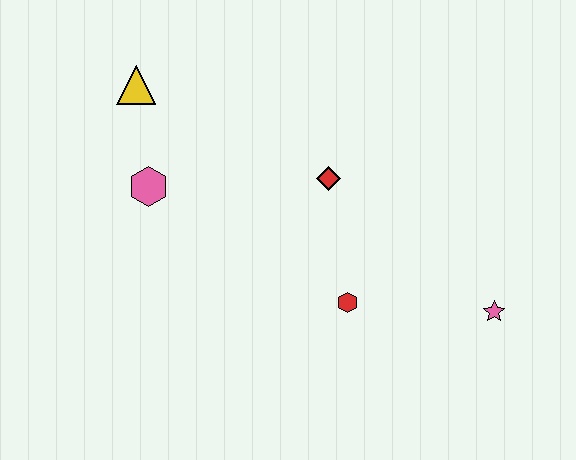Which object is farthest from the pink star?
The yellow triangle is farthest from the pink star.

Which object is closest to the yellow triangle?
The pink hexagon is closest to the yellow triangle.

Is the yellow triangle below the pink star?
No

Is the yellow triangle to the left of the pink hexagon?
Yes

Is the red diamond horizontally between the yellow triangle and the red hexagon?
Yes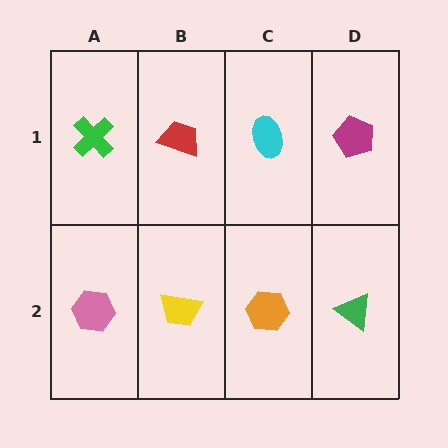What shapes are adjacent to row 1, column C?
An orange hexagon (row 2, column C), a red trapezoid (row 1, column B), a magenta pentagon (row 1, column D).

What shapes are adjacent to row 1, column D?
A green triangle (row 2, column D), a cyan ellipse (row 1, column C).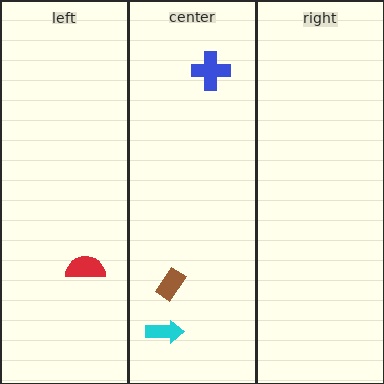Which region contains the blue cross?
The center region.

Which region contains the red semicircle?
The left region.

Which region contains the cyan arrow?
The center region.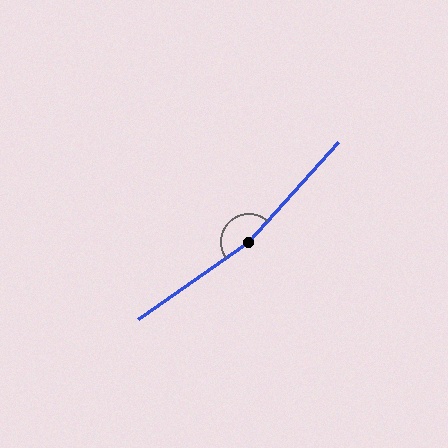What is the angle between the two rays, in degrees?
Approximately 167 degrees.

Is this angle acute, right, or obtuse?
It is obtuse.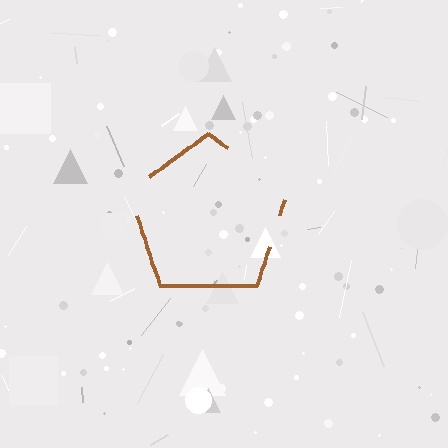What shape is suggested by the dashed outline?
The dashed outline suggests a pentagon.